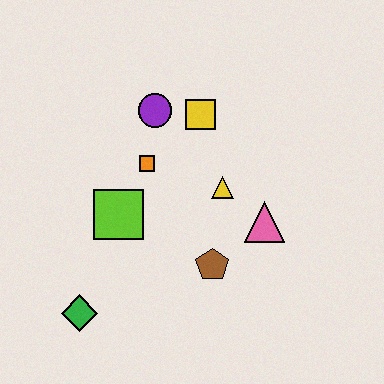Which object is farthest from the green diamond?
The yellow square is farthest from the green diamond.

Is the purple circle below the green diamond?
No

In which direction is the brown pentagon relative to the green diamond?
The brown pentagon is to the right of the green diamond.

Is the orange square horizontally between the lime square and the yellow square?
Yes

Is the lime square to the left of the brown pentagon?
Yes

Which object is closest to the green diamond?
The lime square is closest to the green diamond.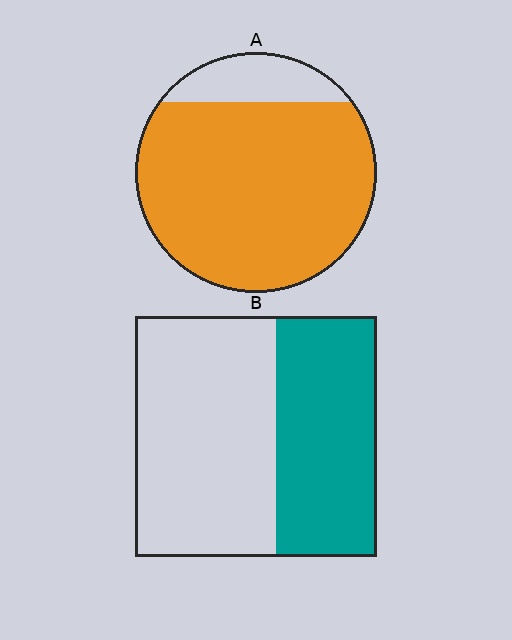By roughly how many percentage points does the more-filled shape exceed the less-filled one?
By roughly 45 percentage points (A over B).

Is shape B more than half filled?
No.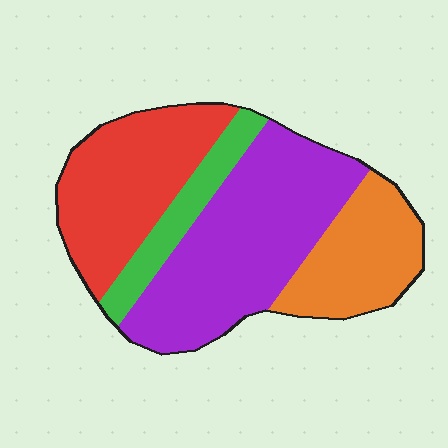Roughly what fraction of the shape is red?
Red takes up between a sixth and a third of the shape.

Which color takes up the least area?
Green, at roughly 10%.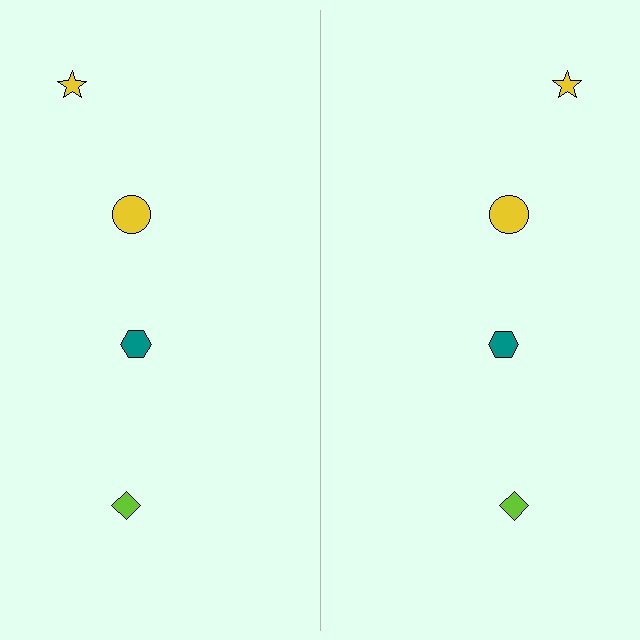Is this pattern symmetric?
Yes, this pattern has bilateral (reflection) symmetry.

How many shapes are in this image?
There are 8 shapes in this image.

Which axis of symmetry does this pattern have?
The pattern has a vertical axis of symmetry running through the center of the image.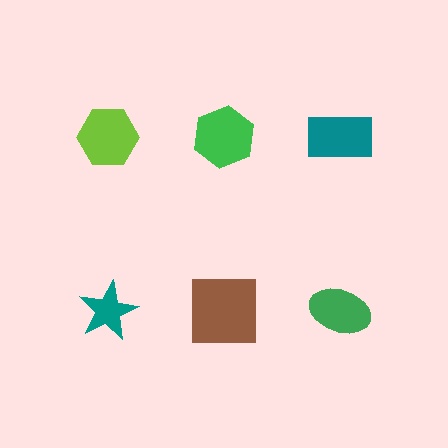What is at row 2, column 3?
A green ellipse.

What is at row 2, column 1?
A teal star.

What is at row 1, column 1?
A lime hexagon.